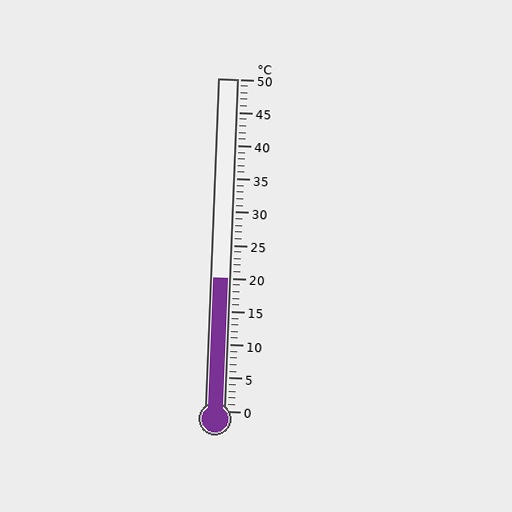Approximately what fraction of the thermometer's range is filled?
The thermometer is filled to approximately 40% of its range.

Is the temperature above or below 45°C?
The temperature is below 45°C.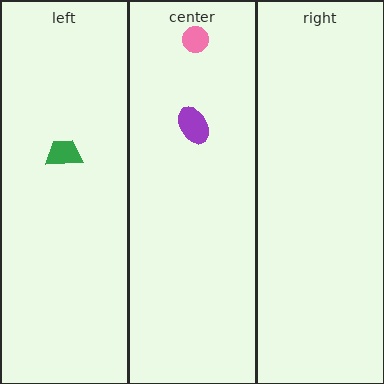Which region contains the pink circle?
The center region.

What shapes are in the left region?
The green trapezoid.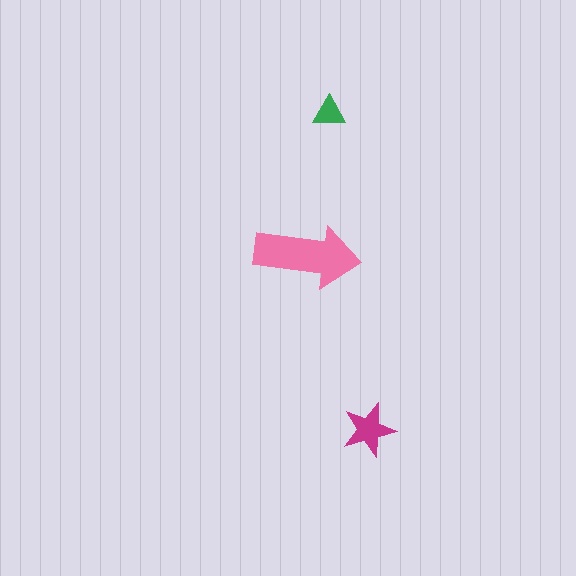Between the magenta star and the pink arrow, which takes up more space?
The pink arrow.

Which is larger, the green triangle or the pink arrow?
The pink arrow.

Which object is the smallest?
The green triangle.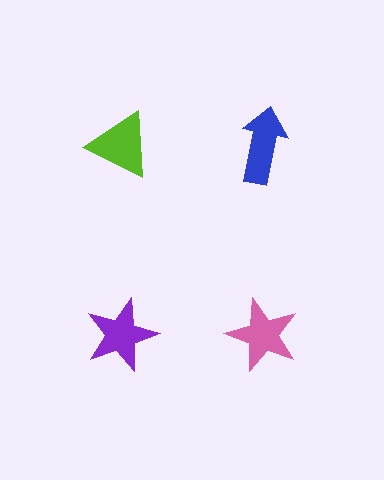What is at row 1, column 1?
A lime triangle.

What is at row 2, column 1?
A purple star.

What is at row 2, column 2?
A pink star.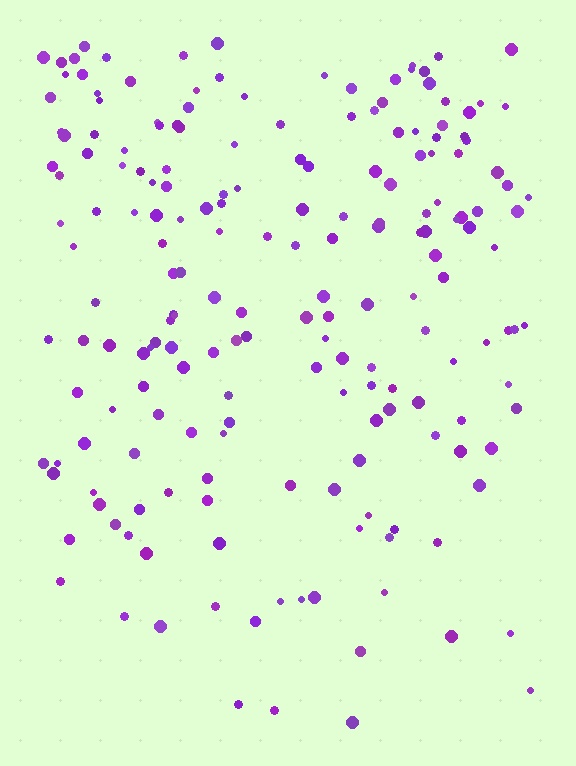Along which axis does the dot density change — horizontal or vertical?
Vertical.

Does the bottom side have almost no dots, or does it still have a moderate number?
Still a moderate number, just noticeably fewer than the top.